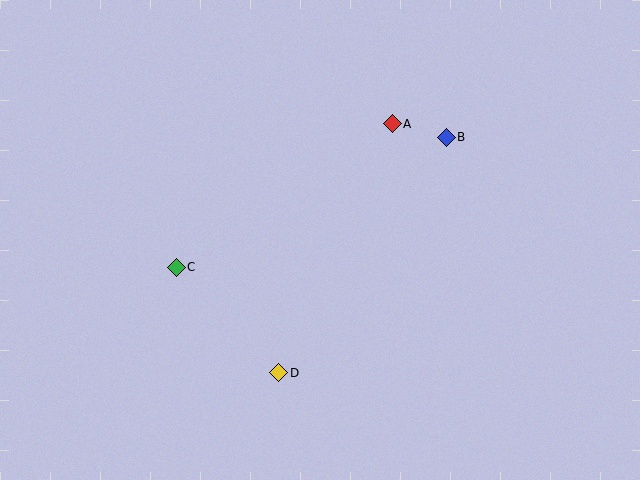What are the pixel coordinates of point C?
Point C is at (176, 267).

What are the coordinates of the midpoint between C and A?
The midpoint between C and A is at (284, 196).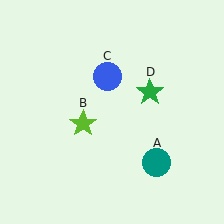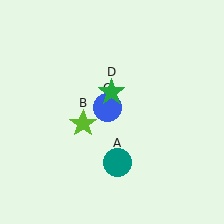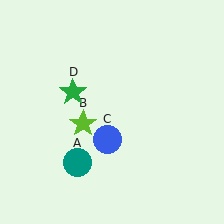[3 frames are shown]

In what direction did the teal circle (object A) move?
The teal circle (object A) moved left.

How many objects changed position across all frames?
3 objects changed position: teal circle (object A), blue circle (object C), green star (object D).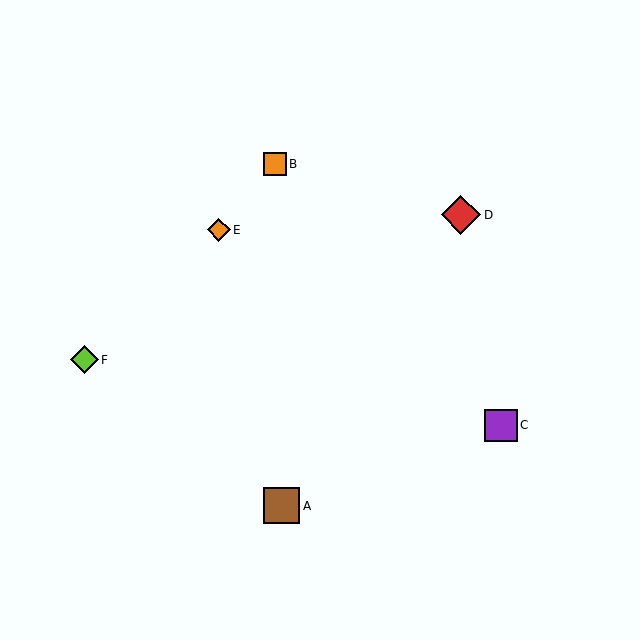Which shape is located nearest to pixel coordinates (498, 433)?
The purple square (labeled C) at (501, 425) is nearest to that location.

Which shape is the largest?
The red diamond (labeled D) is the largest.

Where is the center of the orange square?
The center of the orange square is at (275, 164).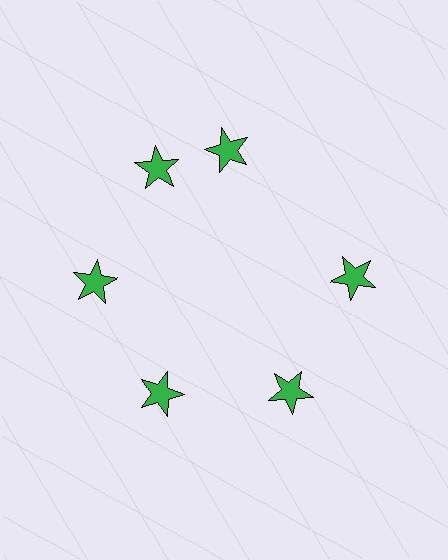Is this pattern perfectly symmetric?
No. The 6 green stars are arranged in a ring, but one element near the 1 o'clock position is rotated out of alignment along the ring, breaking the 6-fold rotational symmetry.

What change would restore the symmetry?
The symmetry would be restored by rotating it back into even spacing with its neighbors so that all 6 stars sit at equal angles and equal distance from the center.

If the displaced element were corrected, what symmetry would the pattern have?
It would have 6-fold rotational symmetry — the pattern would map onto itself every 60 degrees.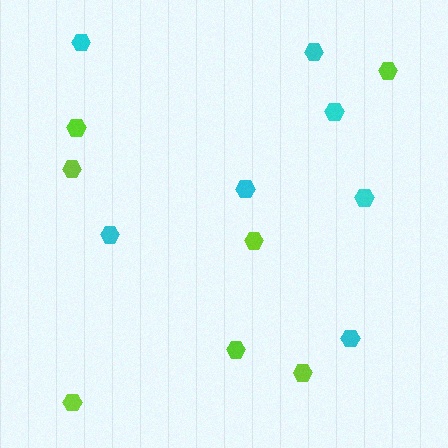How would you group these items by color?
There are 2 groups: one group of lime hexagons (7) and one group of cyan hexagons (7).